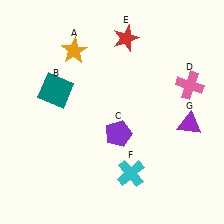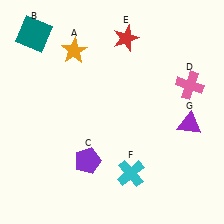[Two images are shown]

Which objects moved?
The objects that moved are: the teal square (B), the purple pentagon (C).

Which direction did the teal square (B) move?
The teal square (B) moved up.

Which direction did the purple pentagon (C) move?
The purple pentagon (C) moved left.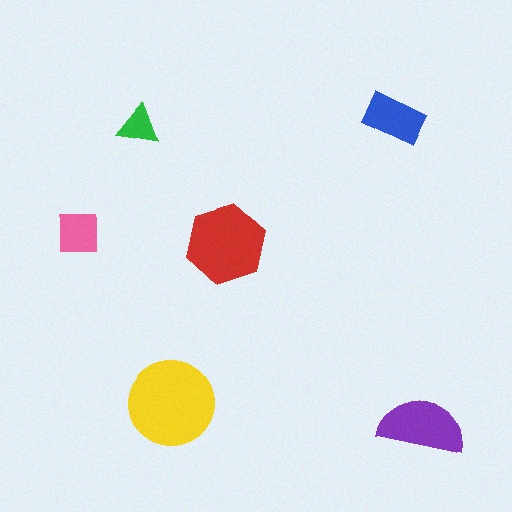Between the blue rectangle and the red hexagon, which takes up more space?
The red hexagon.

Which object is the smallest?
The green triangle.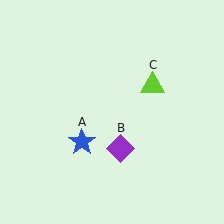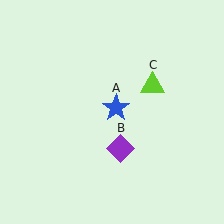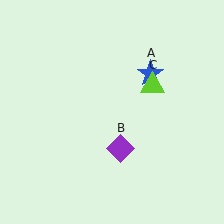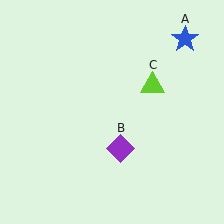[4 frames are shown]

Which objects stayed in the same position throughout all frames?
Purple diamond (object B) and lime triangle (object C) remained stationary.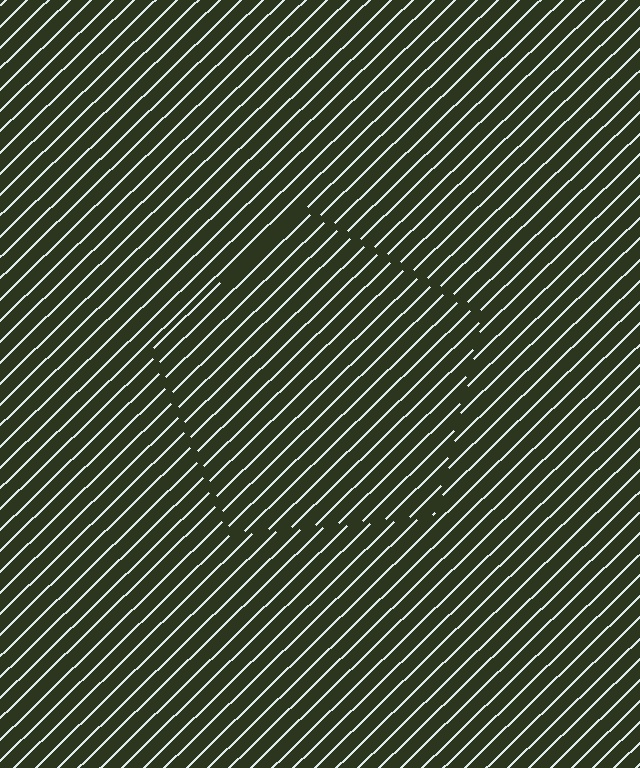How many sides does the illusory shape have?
5 sides — the line-ends trace a pentagon.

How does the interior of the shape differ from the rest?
The interior of the shape contains the same grating, shifted by half a period — the contour is defined by the phase discontinuity where line-ends from the inner and outer gratings abut.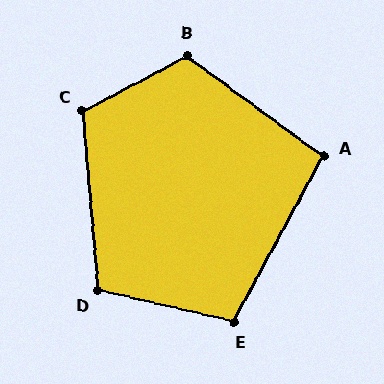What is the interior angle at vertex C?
Approximately 113 degrees (obtuse).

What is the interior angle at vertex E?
Approximately 105 degrees (obtuse).